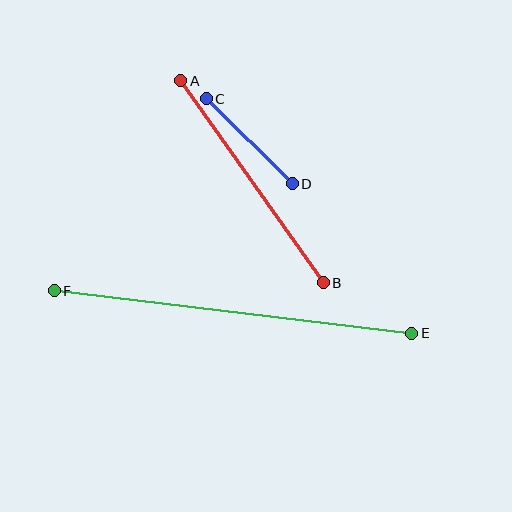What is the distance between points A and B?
The distance is approximately 247 pixels.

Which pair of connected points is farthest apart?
Points E and F are farthest apart.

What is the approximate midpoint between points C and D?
The midpoint is at approximately (249, 141) pixels.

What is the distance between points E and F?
The distance is approximately 360 pixels.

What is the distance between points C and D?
The distance is approximately 121 pixels.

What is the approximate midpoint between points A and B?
The midpoint is at approximately (252, 182) pixels.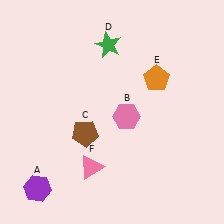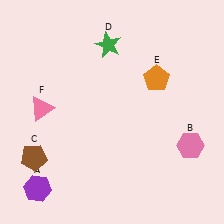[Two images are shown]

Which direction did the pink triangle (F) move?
The pink triangle (F) moved up.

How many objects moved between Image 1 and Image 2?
3 objects moved between the two images.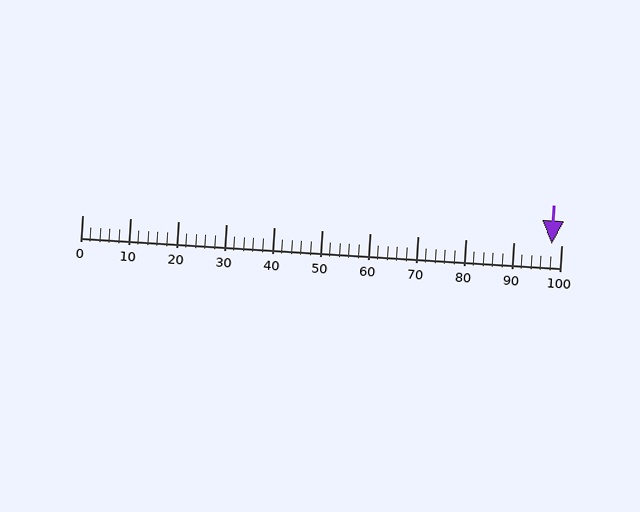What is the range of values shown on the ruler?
The ruler shows values from 0 to 100.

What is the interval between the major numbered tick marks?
The major tick marks are spaced 10 units apart.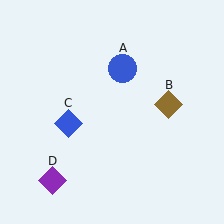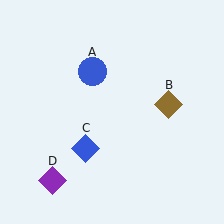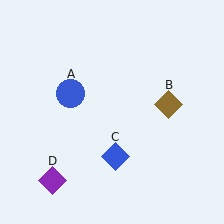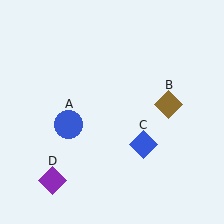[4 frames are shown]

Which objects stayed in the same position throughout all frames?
Brown diamond (object B) and purple diamond (object D) remained stationary.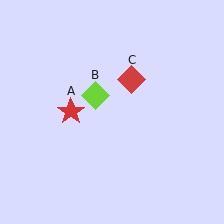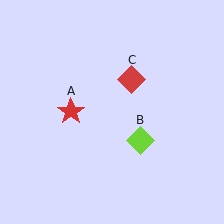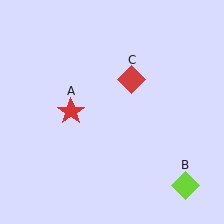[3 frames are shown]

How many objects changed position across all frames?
1 object changed position: lime diamond (object B).